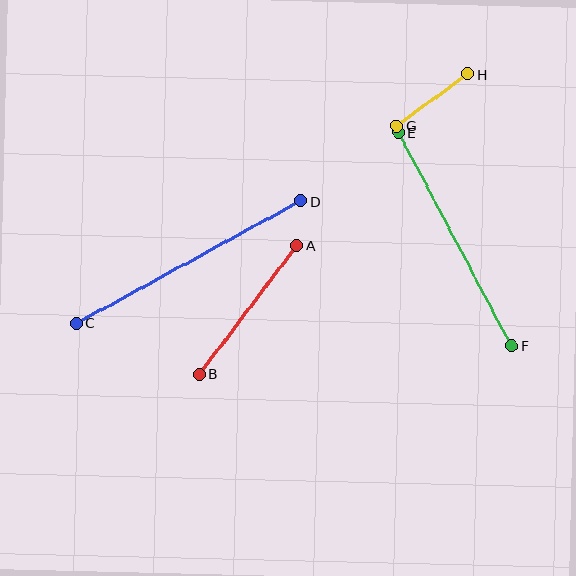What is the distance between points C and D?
The distance is approximately 255 pixels.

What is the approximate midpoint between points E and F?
The midpoint is at approximately (455, 239) pixels.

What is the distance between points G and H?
The distance is approximately 88 pixels.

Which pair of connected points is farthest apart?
Points C and D are farthest apart.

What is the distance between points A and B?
The distance is approximately 162 pixels.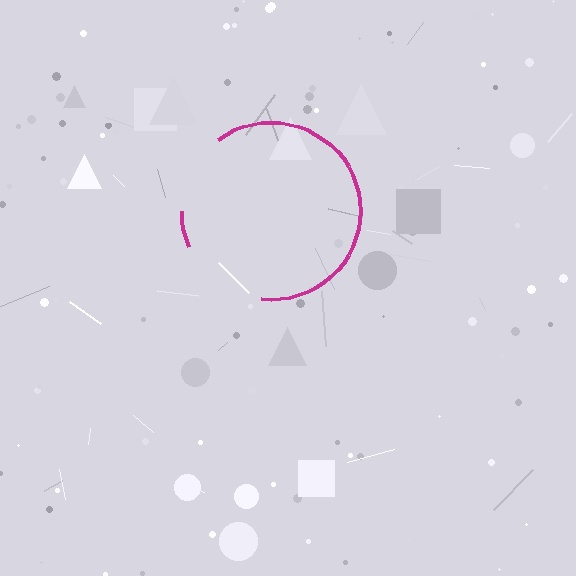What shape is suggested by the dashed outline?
The dashed outline suggests a circle.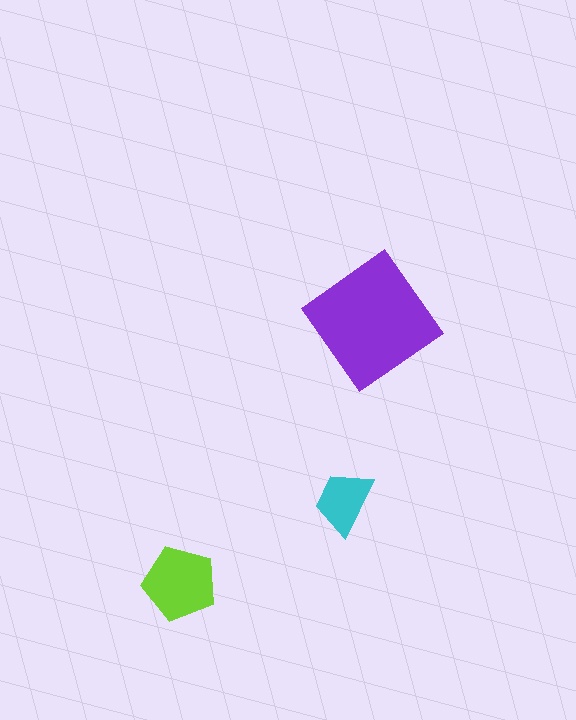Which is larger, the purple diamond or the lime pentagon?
The purple diamond.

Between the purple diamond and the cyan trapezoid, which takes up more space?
The purple diamond.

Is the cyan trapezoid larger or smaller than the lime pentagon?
Smaller.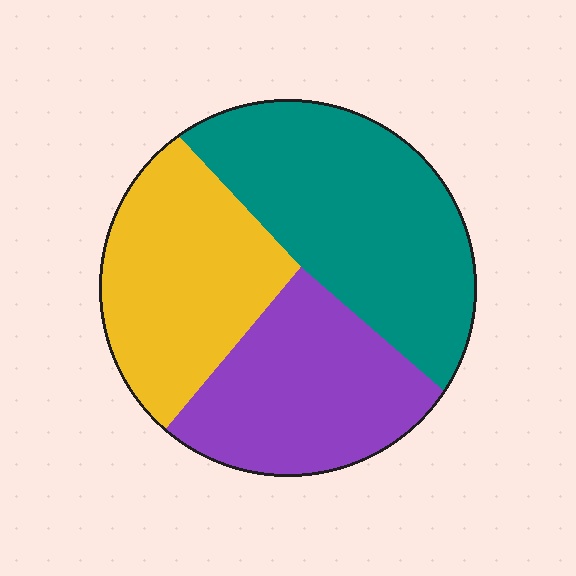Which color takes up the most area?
Teal, at roughly 40%.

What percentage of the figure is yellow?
Yellow covers roughly 30% of the figure.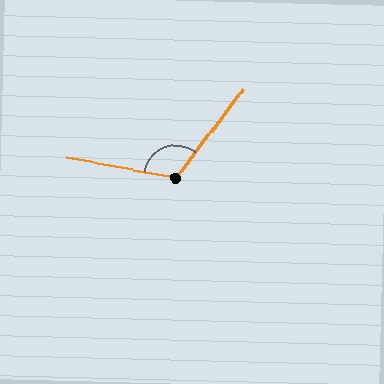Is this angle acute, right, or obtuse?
It is obtuse.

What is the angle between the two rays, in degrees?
Approximately 117 degrees.